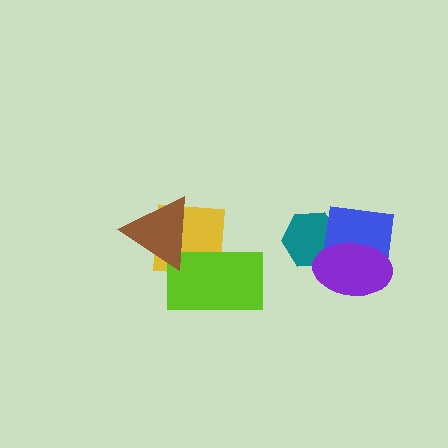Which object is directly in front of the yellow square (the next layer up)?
The lime rectangle is directly in front of the yellow square.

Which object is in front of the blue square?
The purple ellipse is in front of the blue square.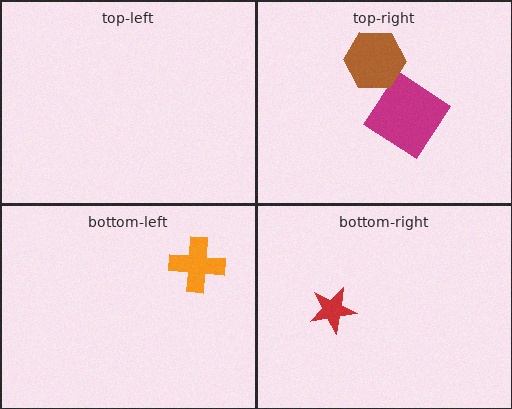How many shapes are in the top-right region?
2.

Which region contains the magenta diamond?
The top-right region.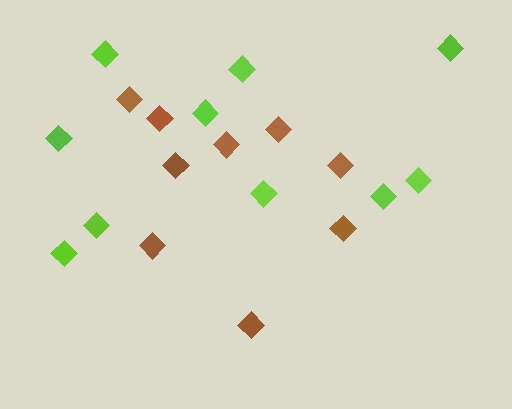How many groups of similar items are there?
There are 2 groups: one group of brown diamonds (9) and one group of lime diamonds (10).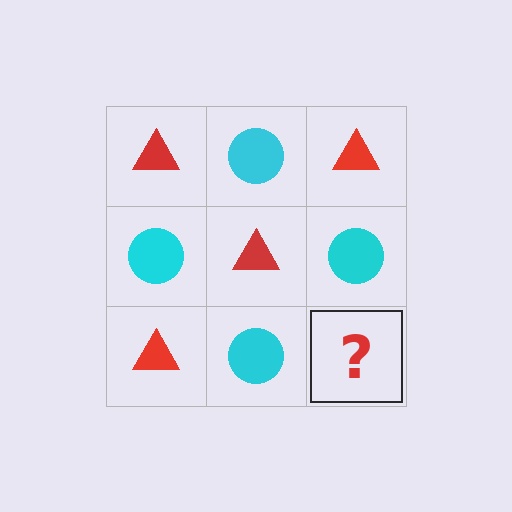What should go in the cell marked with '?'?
The missing cell should contain a red triangle.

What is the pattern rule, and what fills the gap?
The rule is that it alternates red triangle and cyan circle in a checkerboard pattern. The gap should be filled with a red triangle.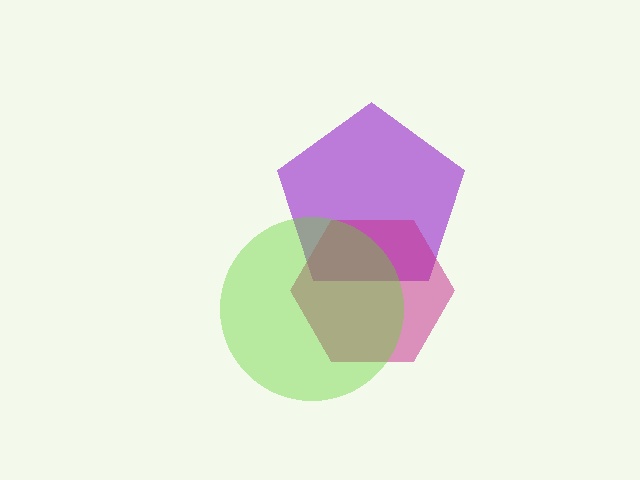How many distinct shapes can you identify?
There are 3 distinct shapes: a purple pentagon, a magenta hexagon, a lime circle.